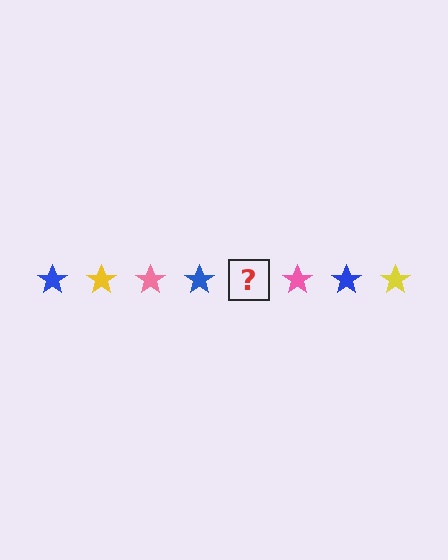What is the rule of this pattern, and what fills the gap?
The rule is that the pattern cycles through blue, yellow, pink stars. The gap should be filled with a yellow star.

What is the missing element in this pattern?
The missing element is a yellow star.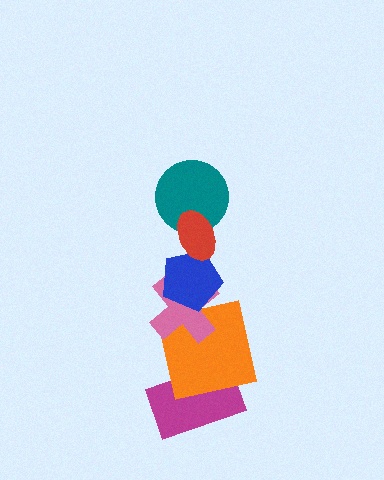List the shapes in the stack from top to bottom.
From top to bottom: the red ellipse, the teal circle, the blue pentagon, the pink cross, the orange square, the magenta rectangle.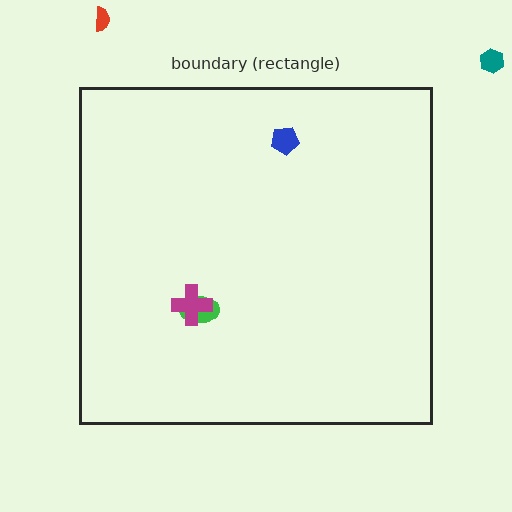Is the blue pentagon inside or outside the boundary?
Inside.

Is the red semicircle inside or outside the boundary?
Outside.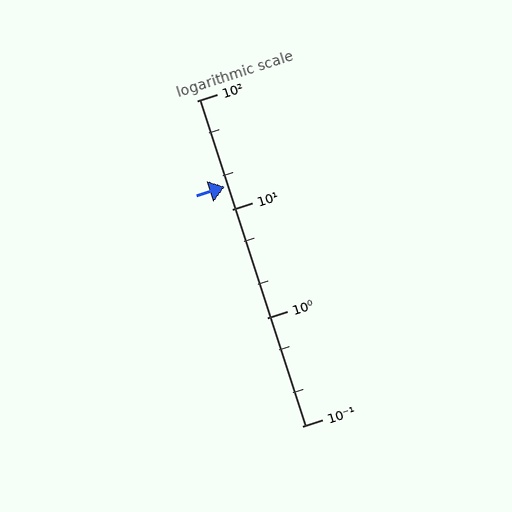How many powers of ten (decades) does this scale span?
The scale spans 3 decades, from 0.1 to 100.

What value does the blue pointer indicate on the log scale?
The pointer indicates approximately 16.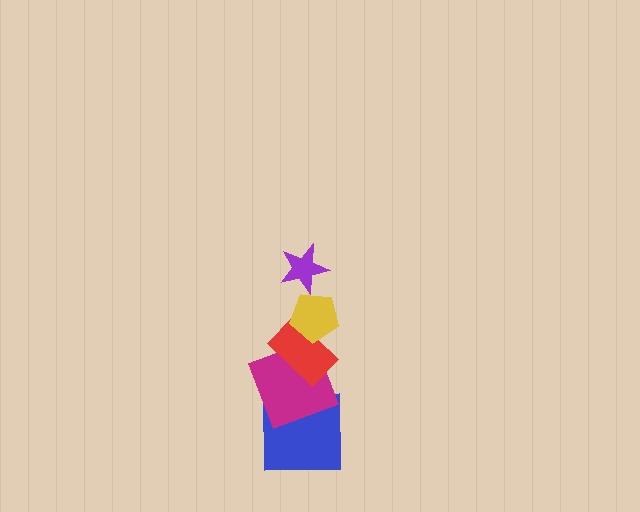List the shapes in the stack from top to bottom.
From top to bottom: the purple star, the yellow pentagon, the red rectangle, the magenta square, the blue square.